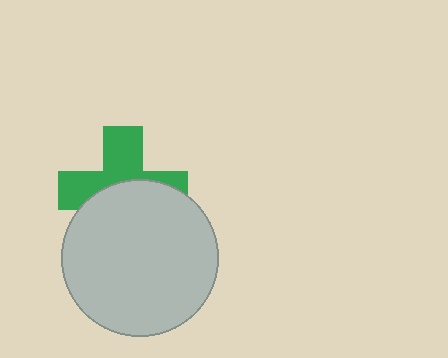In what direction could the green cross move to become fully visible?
The green cross could move up. That would shift it out from behind the light gray circle entirely.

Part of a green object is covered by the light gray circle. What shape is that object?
It is a cross.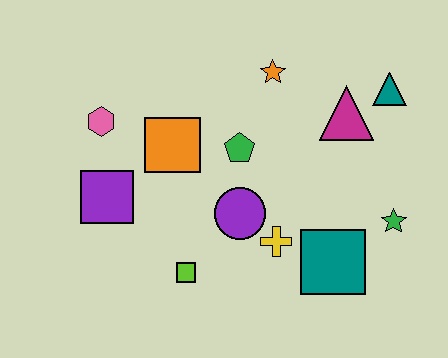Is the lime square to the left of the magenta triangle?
Yes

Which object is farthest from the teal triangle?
The purple square is farthest from the teal triangle.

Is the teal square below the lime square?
No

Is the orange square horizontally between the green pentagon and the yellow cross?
No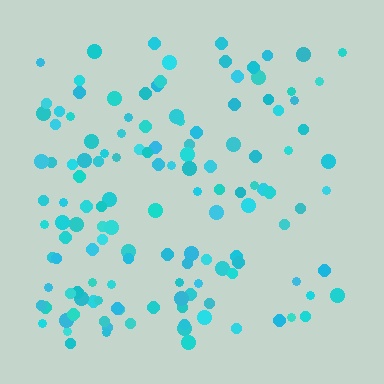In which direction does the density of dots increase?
From right to left, with the left side densest.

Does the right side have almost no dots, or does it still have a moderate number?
Still a moderate number, just noticeably fewer than the left.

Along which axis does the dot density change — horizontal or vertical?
Horizontal.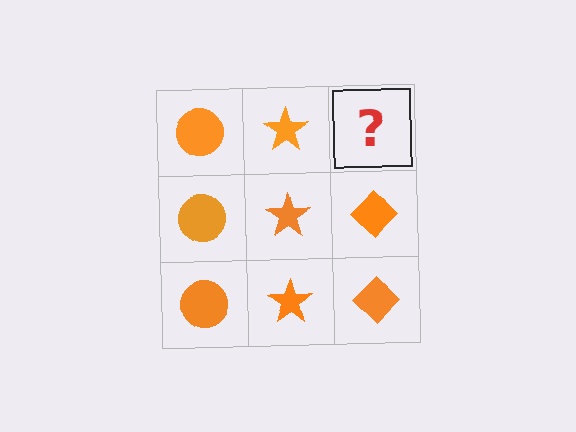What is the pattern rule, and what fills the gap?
The rule is that each column has a consistent shape. The gap should be filled with an orange diamond.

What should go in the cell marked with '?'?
The missing cell should contain an orange diamond.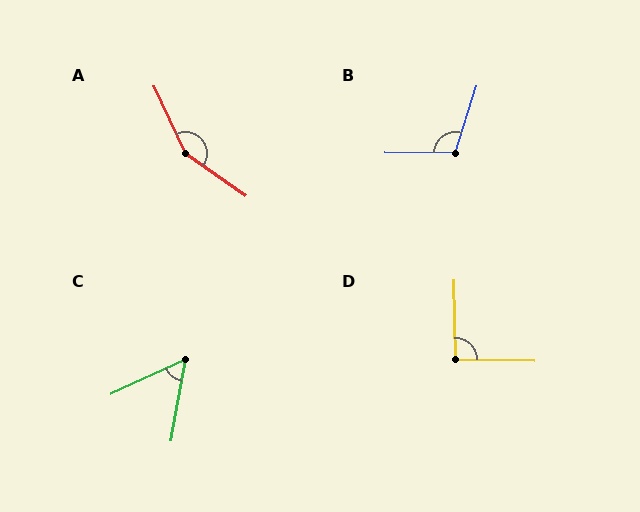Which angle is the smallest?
C, at approximately 55 degrees.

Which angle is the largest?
A, at approximately 150 degrees.